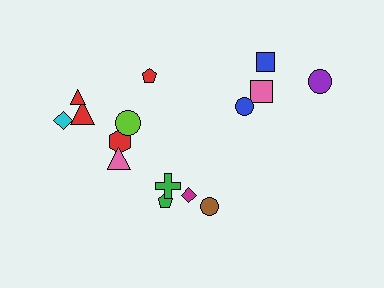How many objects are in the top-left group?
There are 7 objects.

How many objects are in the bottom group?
There are 4 objects.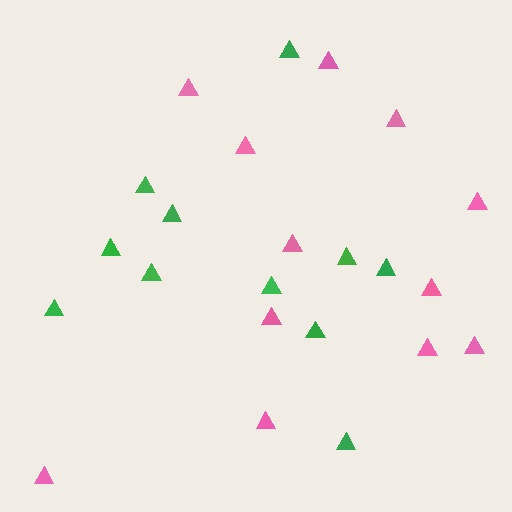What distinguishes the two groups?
There are 2 groups: one group of pink triangles (12) and one group of green triangles (11).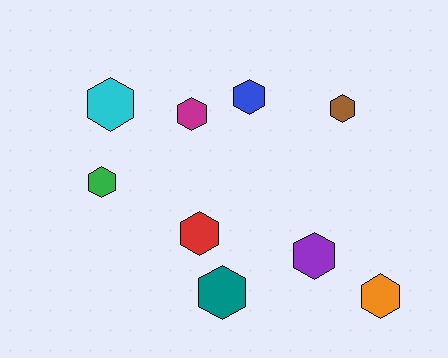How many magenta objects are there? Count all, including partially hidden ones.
There is 1 magenta object.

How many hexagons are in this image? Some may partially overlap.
There are 9 hexagons.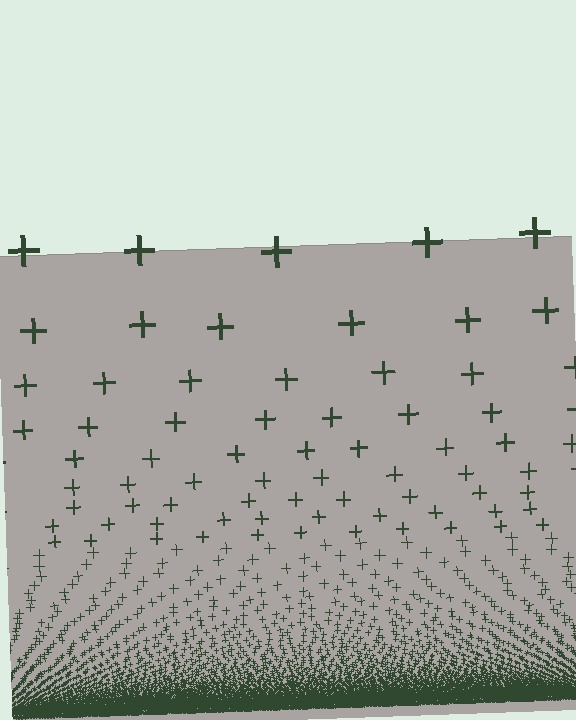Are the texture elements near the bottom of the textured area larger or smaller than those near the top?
Smaller. The gradient is inverted — elements near the bottom are smaller and denser.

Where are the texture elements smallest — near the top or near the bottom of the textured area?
Near the bottom.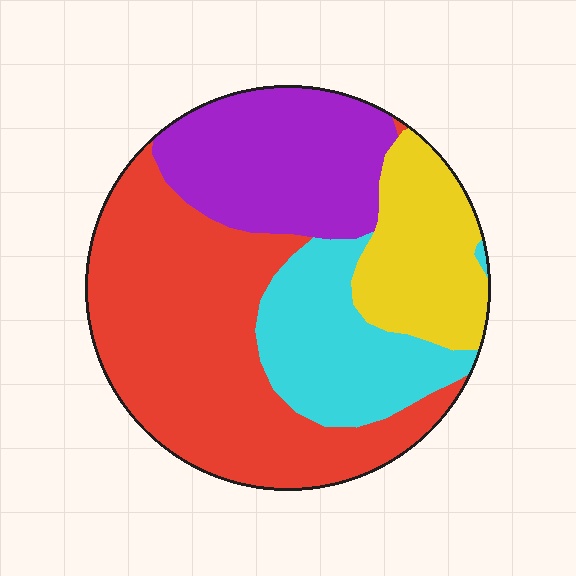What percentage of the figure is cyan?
Cyan takes up about one sixth (1/6) of the figure.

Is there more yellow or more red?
Red.